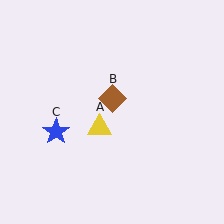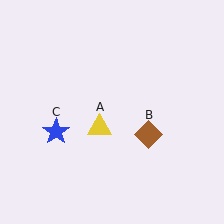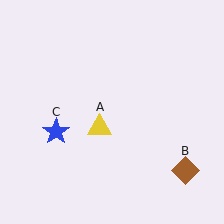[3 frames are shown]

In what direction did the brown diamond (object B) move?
The brown diamond (object B) moved down and to the right.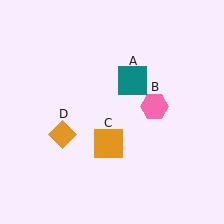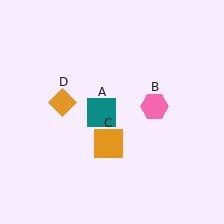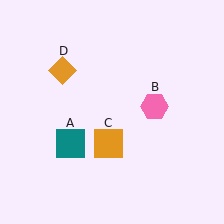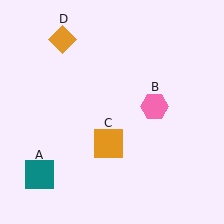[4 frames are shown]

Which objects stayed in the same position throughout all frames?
Pink hexagon (object B) and orange square (object C) remained stationary.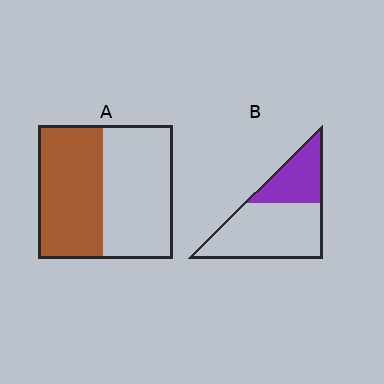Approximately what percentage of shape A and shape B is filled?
A is approximately 50% and B is approximately 35%.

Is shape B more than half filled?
No.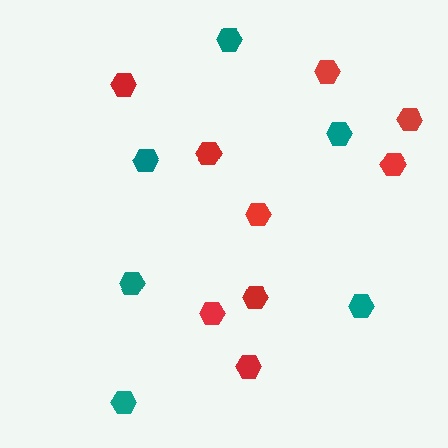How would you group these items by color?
There are 2 groups: one group of red hexagons (9) and one group of teal hexagons (6).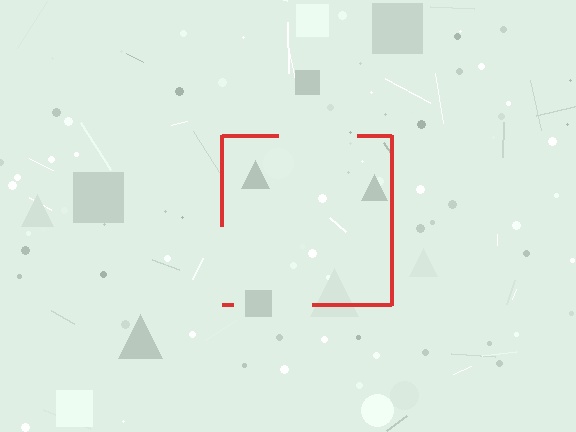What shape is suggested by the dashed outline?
The dashed outline suggests a square.